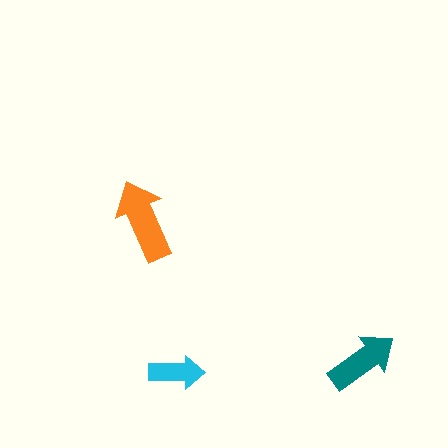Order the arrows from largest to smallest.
the orange one, the teal one, the cyan one.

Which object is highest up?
The orange arrow is topmost.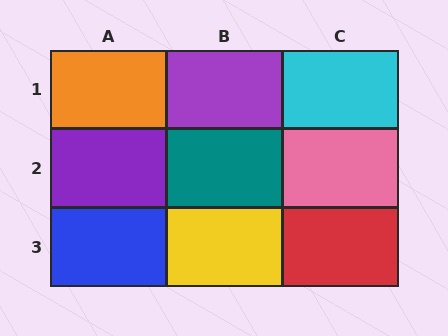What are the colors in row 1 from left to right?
Orange, purple, cyan.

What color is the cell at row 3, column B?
Yellow.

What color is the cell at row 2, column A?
Purple.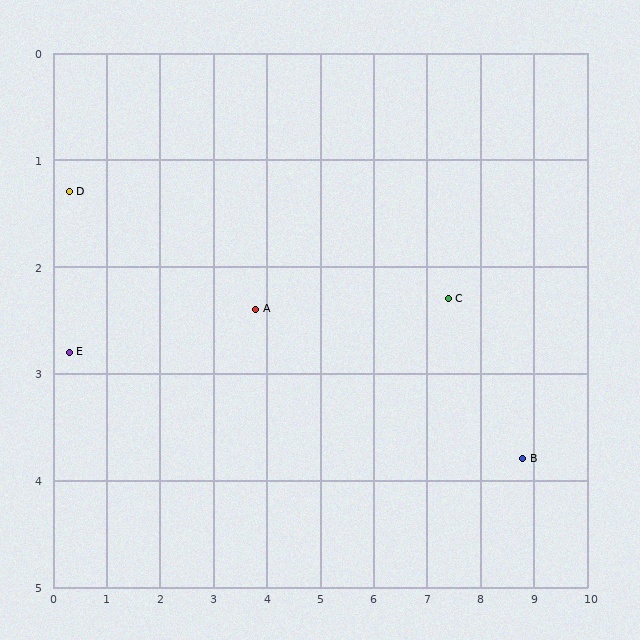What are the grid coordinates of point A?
Point A is at approximately (3.8, 2.4).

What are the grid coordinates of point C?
Point C is at approximately (7.4, 2.3).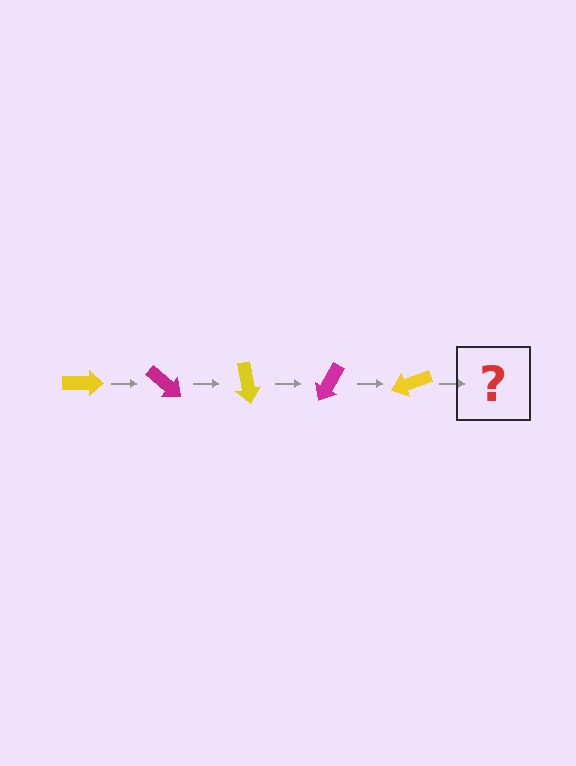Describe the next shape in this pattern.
It should be a magenta arrow, rotated 200 degrees from the start.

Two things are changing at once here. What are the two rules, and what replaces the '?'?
The two rules are that it rotates 40 degrees each step and the color cycles through yellow and magenta. The '?' should be a magenta arrow, rotated 200 degrees from the start.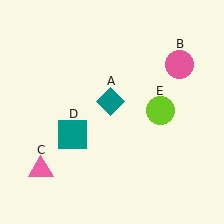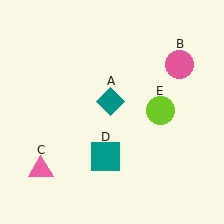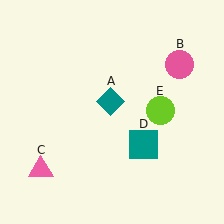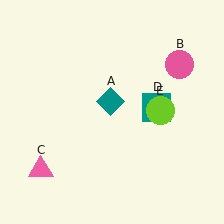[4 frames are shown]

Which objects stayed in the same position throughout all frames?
Teal diamond (object A) and pink circle (object B) and pink triangle (object C) and lime circle (object E) remained stationary.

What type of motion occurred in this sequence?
The teal square (object D) rotated counterclockwise around the center of the scene.